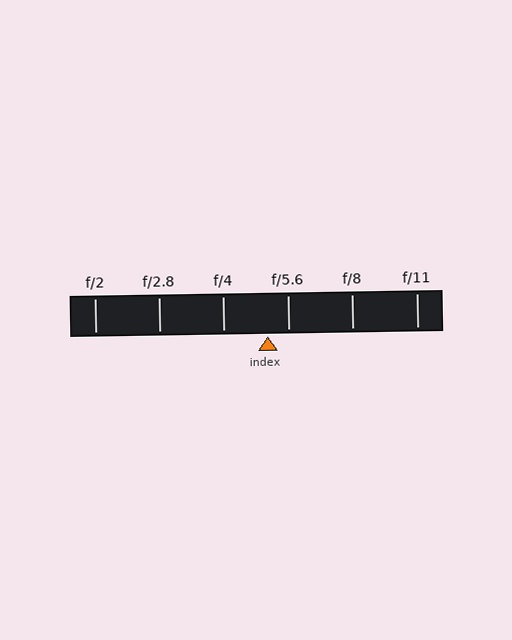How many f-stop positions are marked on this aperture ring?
There are 6 f-stop positions marked.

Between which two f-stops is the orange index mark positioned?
The index mark is between f/4 and f/5.6.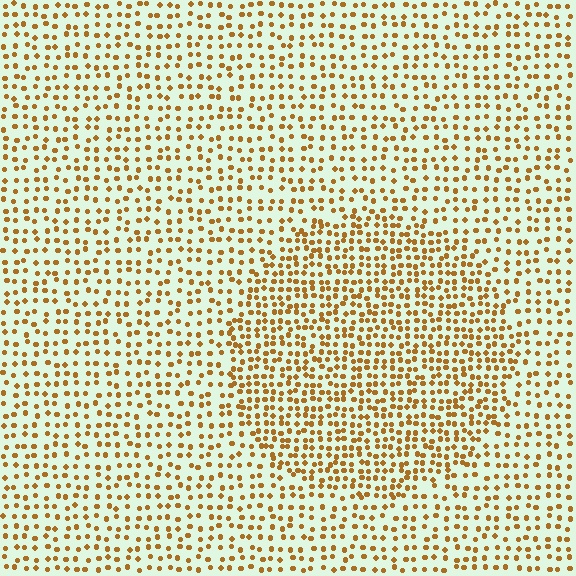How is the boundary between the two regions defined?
The boundary is defined by a change in element density (approximately 1.7x ratio). All elements are the same color, size, and shape.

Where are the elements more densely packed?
The elements are more densely packed inside the circle boundary.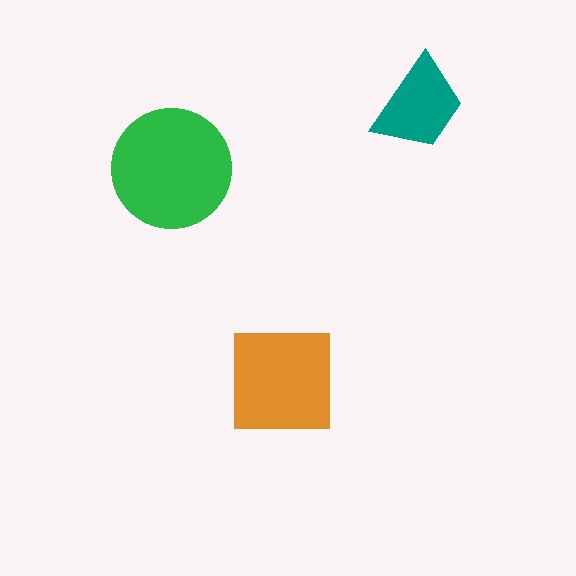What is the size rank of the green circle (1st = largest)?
1st.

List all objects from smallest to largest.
The teal trapezoid, the orange square, the green circle.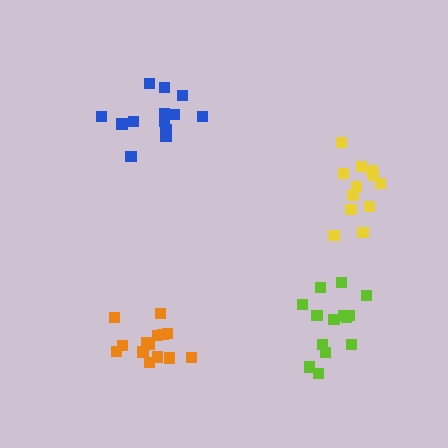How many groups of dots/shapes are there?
There are 4 groups.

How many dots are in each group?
Group 1: 13 dots, Group 2: 14 dots, Group 3: 12 dots, Group 4: 14 dots (53 total).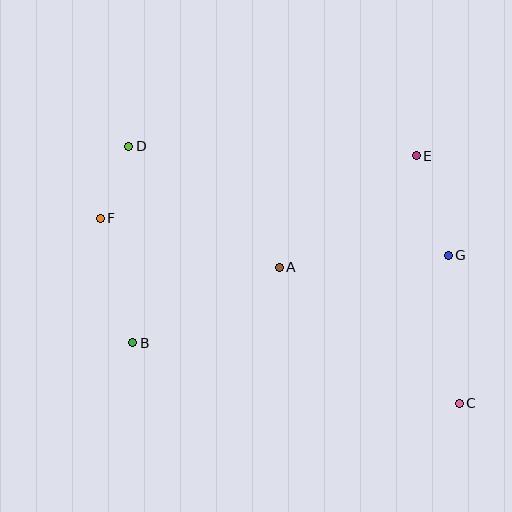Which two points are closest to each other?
Points D and F are closest to each other.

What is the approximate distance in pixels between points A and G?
The distance between A and G is approximately 169 pixels.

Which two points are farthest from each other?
Points C and D are farthest from each other.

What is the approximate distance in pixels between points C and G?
The distance between C and G is approximately 148 pixels.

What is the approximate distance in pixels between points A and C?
The distance between A and C is approximately 225 pixels.